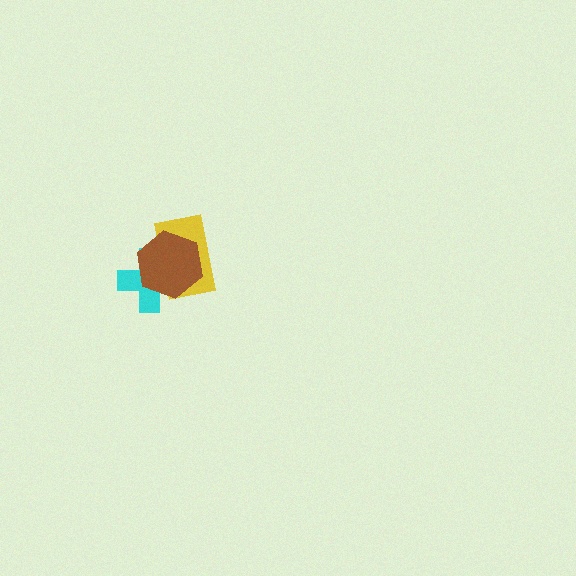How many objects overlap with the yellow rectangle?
2 objects overlap with the yellow rectangle.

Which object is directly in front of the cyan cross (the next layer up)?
The yellow rectangle is directly in front of the cyan cross.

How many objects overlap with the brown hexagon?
2 objects overlap with the brown hexagon.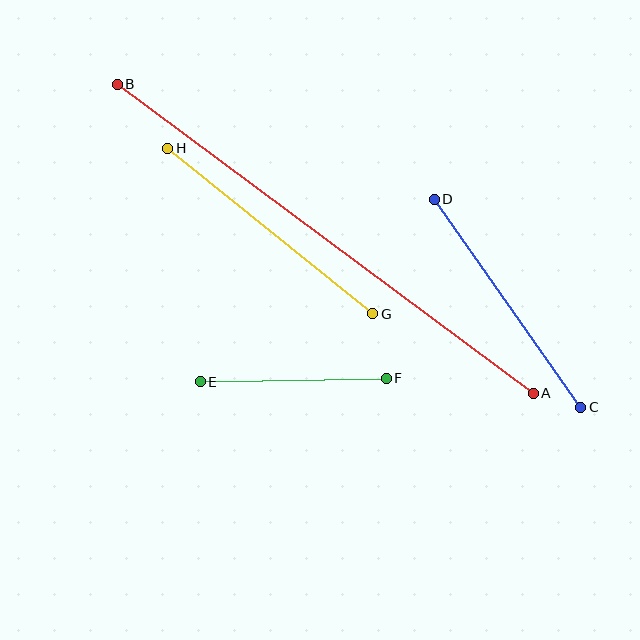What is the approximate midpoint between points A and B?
The midpoint is at approximately (325, 239) pixels.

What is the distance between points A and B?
The distance is approximately 518 pixels.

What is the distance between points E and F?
The distance is approximately 186 pixels.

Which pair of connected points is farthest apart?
Points A and B are farthest apart.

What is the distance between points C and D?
The distance is approximately 255 pixels.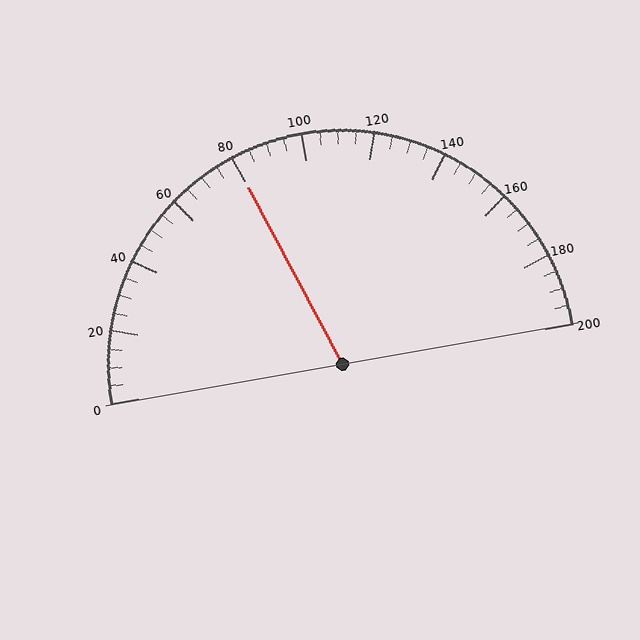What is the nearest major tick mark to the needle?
The nearest major tick mark is 80.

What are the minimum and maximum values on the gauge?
The gauge ranges from 0 to 200.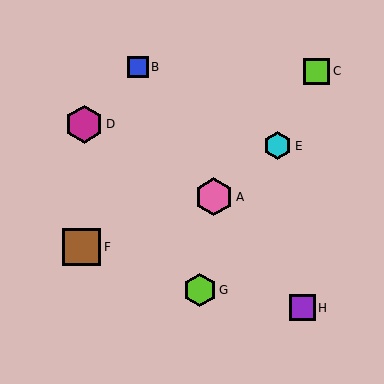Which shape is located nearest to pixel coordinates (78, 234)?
The brown square (labeled F) at (82, 247) is nearest to that location.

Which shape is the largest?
The pink hexagon (labeled A) is the largest.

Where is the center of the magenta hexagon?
The center of the magenta hexagon is at (84, 124).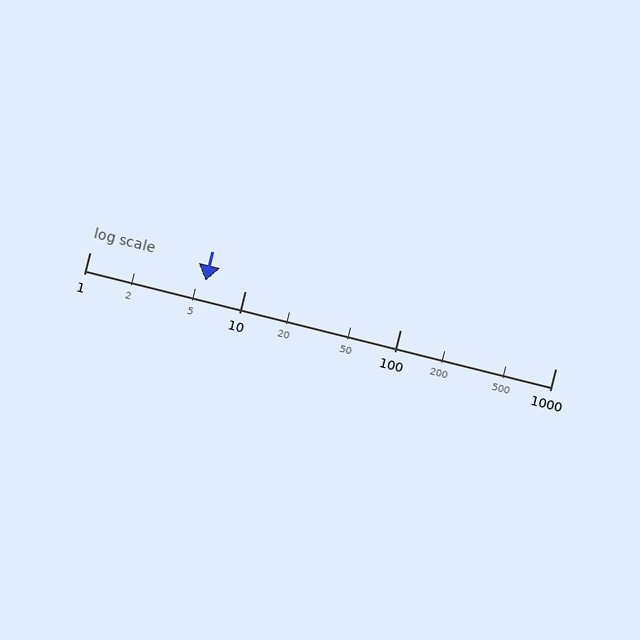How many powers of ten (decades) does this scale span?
The scale spans 3 decades, from 1 to 1000.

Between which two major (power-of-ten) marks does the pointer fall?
The pointer is between 1 and 10.